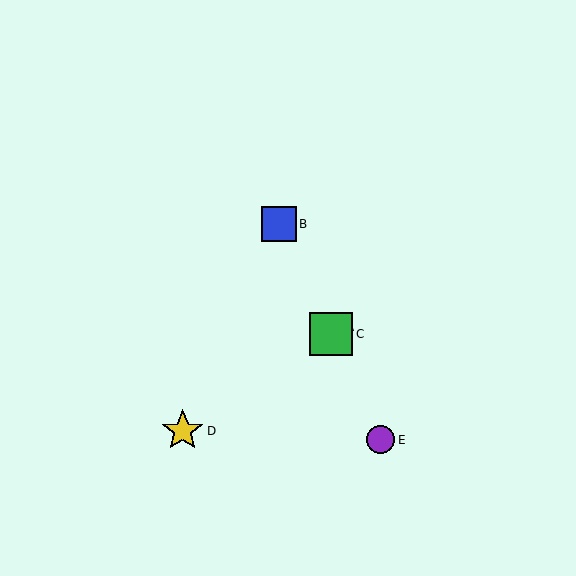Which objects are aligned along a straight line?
Objects A, B, C, E are aligned along a straight line.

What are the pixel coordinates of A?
Object A is at (328, 327).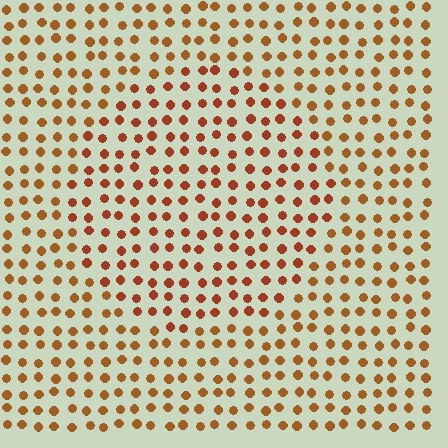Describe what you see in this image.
The image is filled with small brown elements in a uniform arrangement. A circle-shaped region is visible where the elements are tinted to a slightly different hue, forming a subtle color boundary.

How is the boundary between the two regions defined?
The boundary is defined purely by a slight shift in hue (about 18 degrees). Spacing, size, and orientation are identical on both sides.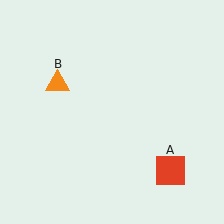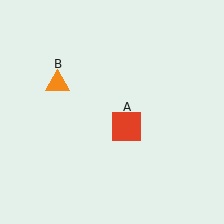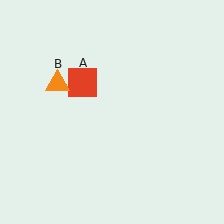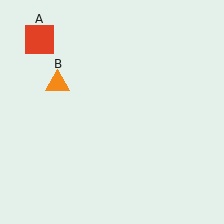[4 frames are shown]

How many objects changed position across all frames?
1 object changed position: red square (object A).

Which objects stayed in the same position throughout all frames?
Orange triangle (object B) remained stationary.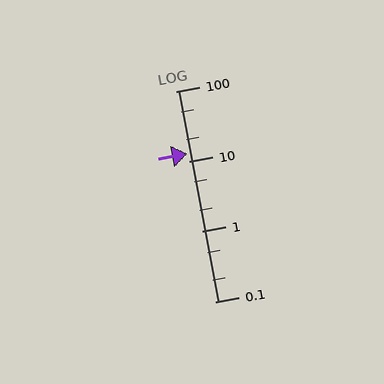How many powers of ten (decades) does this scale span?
The scale spans 3 decades, from 0.1 to 100.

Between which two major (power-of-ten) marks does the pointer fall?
The pointer is between 10 and 100.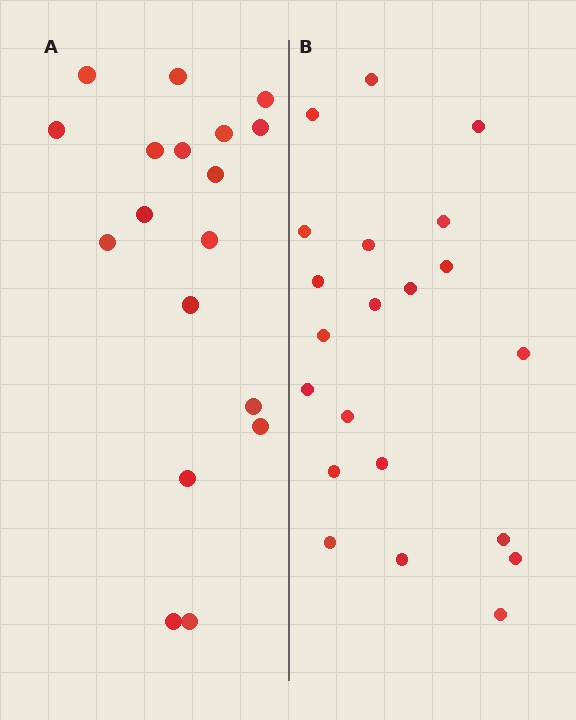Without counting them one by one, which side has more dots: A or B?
Region B (the right region) has more dots.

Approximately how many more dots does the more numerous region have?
Region B has just a few more — roughly 2 or 3 more dots than region A.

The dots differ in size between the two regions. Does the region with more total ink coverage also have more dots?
No. Region A has more total ink coverage because its dots are larger, but region B actually contains more individual dots. Total area can be misleading — the number of items is what matters here.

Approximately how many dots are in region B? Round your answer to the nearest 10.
About 20 dots. (The exact count is 21, which rounds to 20.)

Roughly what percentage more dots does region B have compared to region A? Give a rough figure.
About 15% more.